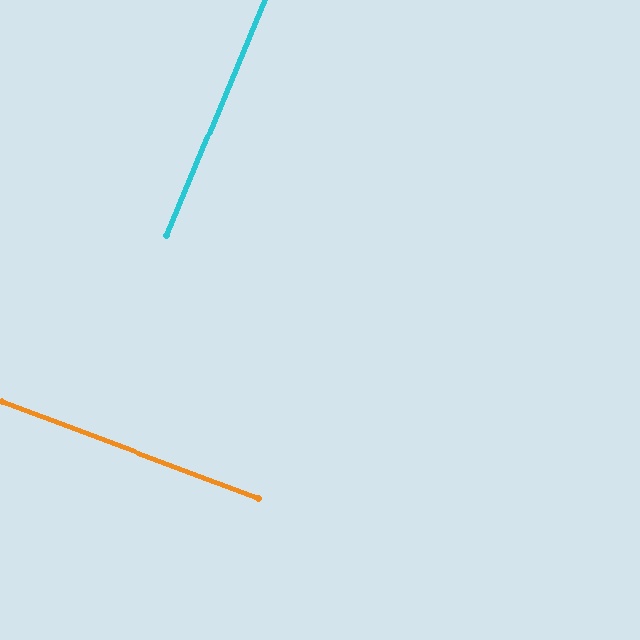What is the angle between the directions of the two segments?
Approximately 88 degrees.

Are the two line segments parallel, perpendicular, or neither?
Perpendicular — they meet at approximately 88°.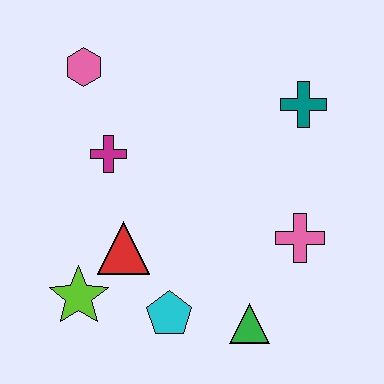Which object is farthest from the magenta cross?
The green triangle is farthest from the magenta cross.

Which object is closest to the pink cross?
The green triangle is closest to the pink cross.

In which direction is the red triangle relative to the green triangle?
The red triangle is to the left of the green triangle.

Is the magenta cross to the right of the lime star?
Yes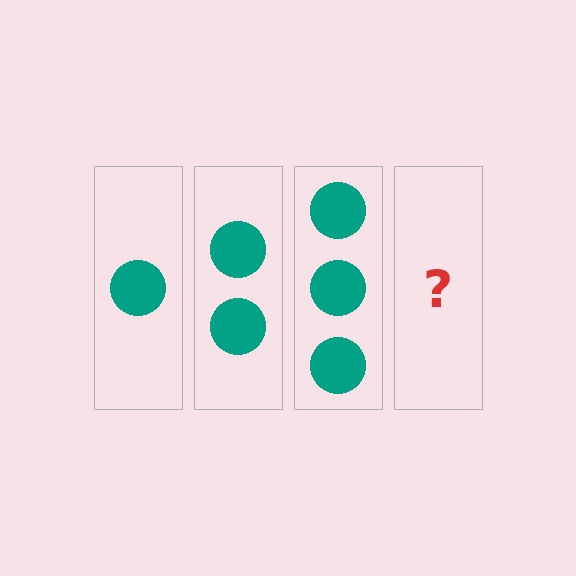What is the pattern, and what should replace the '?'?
The pattern is that each step adds one more circle. The '?' should be 4 circles.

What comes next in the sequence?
The next element should be 4 circles.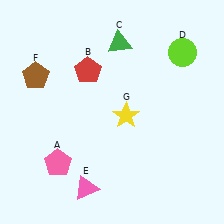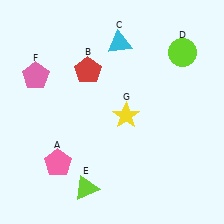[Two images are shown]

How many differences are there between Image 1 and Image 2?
There are 3 differences between the two images.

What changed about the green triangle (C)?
In Image 1, C is green. In Image 2, it changed to cyan.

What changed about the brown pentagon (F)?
In Image 1, F is brown. In Image 2, it changed to pink.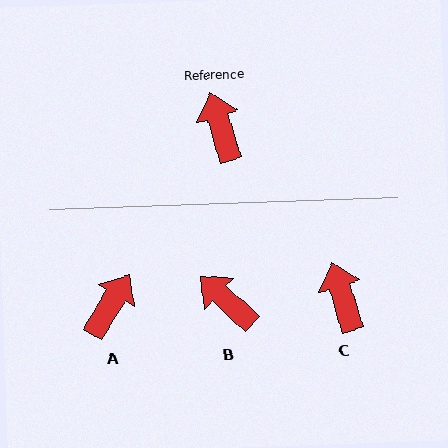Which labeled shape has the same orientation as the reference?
C.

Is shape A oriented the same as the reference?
No, it is off by about 48 degrees.